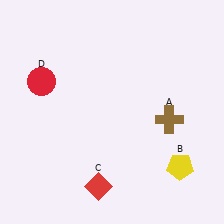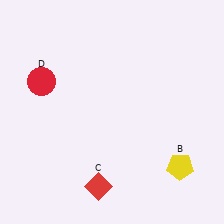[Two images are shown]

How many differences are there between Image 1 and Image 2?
There is 1 difference between the two images.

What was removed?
The brown cross (A) was removed in Image 2.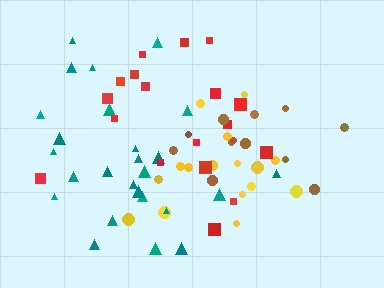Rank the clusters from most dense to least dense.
yellow, teal, red, brown.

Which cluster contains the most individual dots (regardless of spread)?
Teal (26).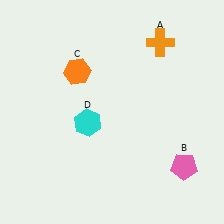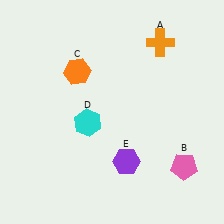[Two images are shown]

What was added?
A purple hexagon (E) was added in Image 2.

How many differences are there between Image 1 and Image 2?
There is 1 difference between the two images.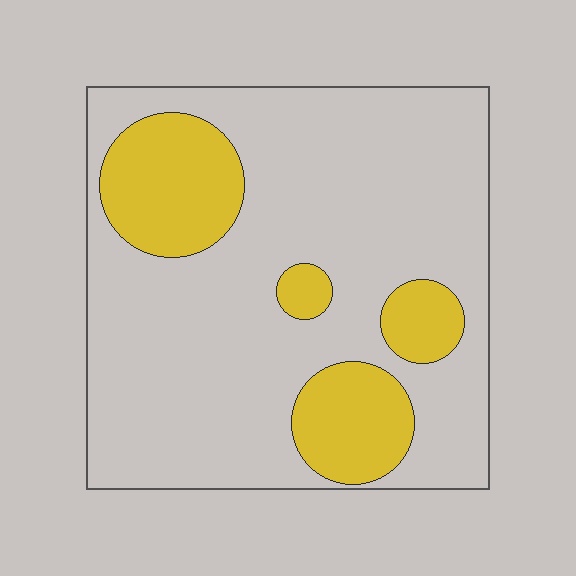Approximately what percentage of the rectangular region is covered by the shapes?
Approximately 25%.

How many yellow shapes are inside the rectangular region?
4.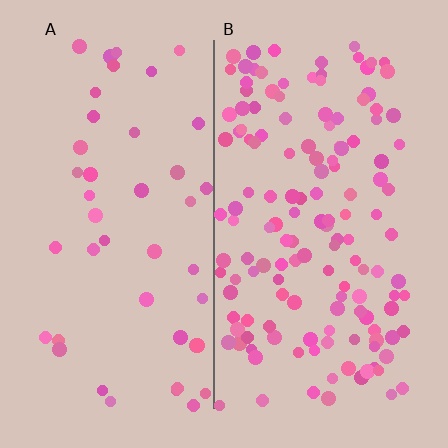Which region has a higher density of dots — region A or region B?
B (the right).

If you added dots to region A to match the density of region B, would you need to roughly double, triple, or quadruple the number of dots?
Approximately triple.